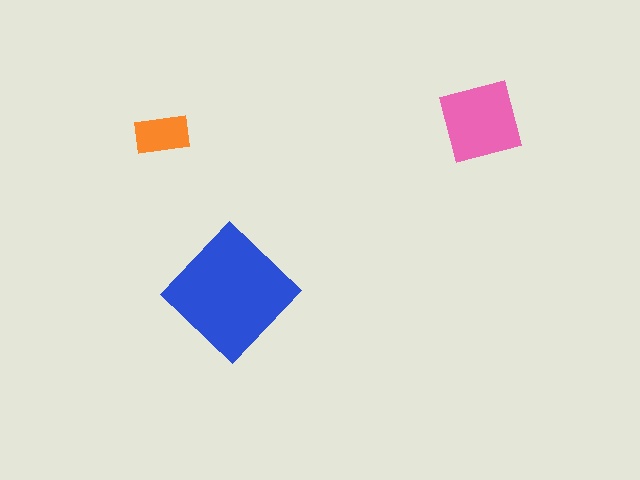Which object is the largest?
The blue diamond.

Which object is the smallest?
The orange rectangle.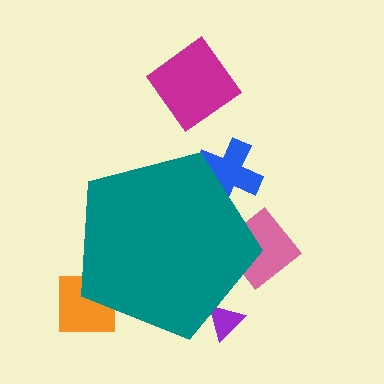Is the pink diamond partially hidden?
Yes, the pink diamond is partially hidden behind the teal pentagon.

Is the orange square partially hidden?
Yes, the orange square is partially hidden behind the teal pentagon.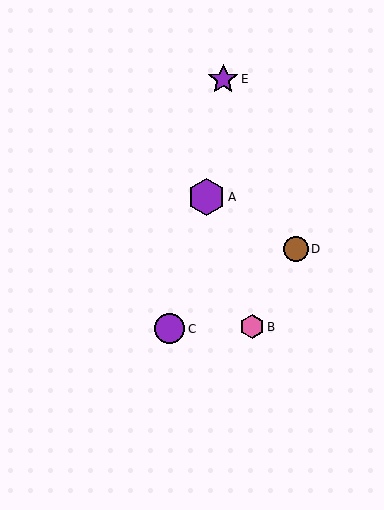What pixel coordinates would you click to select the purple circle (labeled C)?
Click at (170, 329) to select the purple circle C.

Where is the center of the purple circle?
The center of the purple circle is at (170, 329).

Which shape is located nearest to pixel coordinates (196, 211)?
The purple hexagon (labeled A) at (206, 197) is nearest to that location.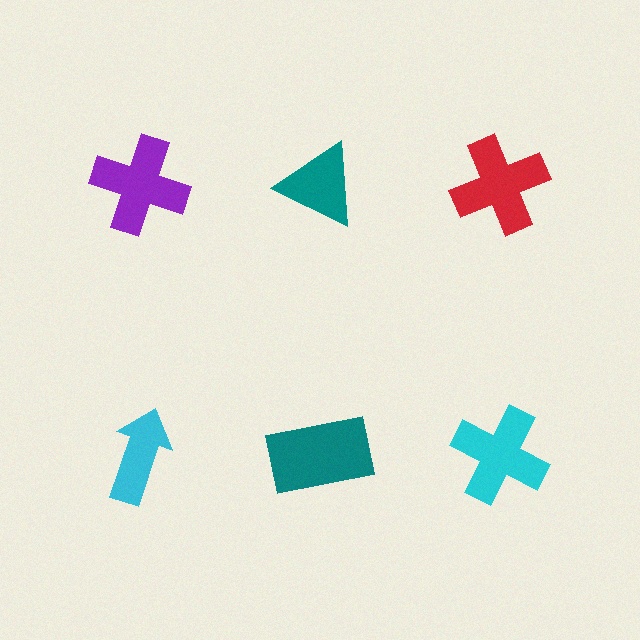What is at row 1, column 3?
A red cross.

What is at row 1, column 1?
A purple cross.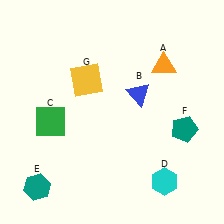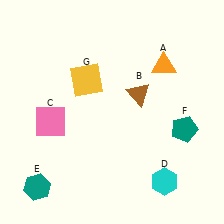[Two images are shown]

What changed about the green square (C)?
In Image 1, C is green. In Image 2, it changed to pink.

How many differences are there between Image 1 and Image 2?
There are 2 differences between the two images.